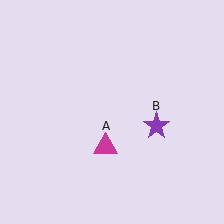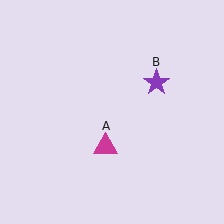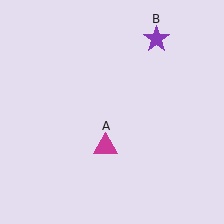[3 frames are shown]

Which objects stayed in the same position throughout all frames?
Magenta triangle (object A) remained stationary.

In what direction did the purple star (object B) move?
The purple star (object B) moved up.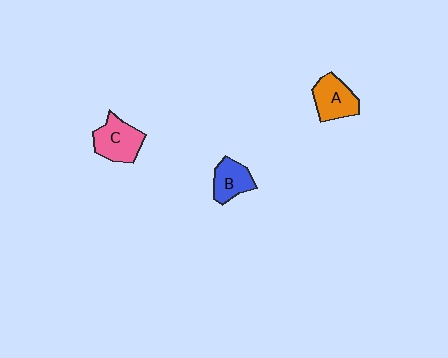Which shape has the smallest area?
Shape B (blue).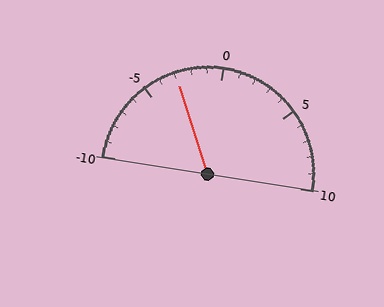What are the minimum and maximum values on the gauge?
The gauge ranges from -10 to 10.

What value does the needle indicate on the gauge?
The needle indicates approximately -3.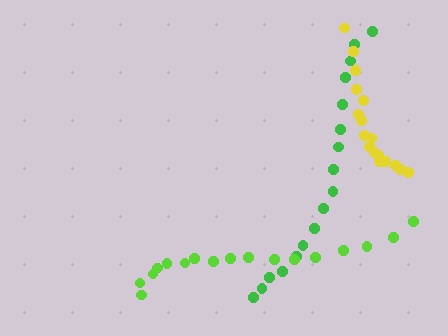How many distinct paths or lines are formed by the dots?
There are 3 distinct paths.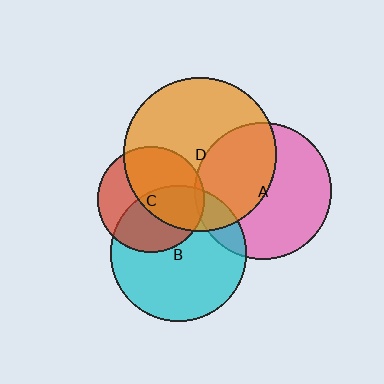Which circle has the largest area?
Circle D (orange).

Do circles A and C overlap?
Yes.